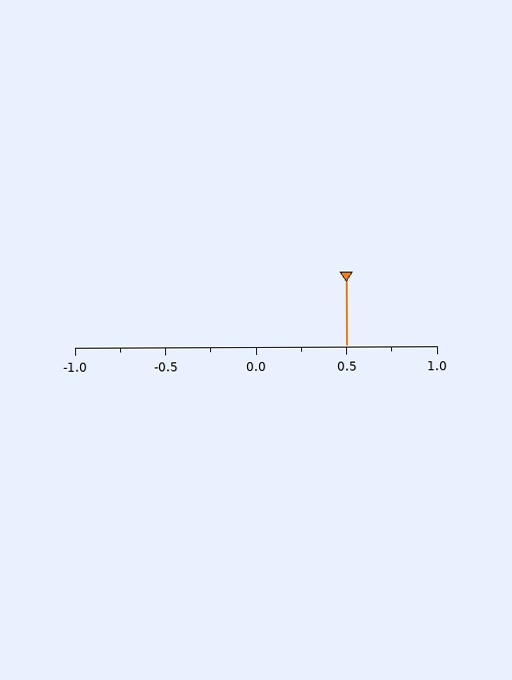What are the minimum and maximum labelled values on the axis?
The axis runs from -1.0 to 1.0.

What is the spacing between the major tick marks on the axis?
The major ticks are spaced 0.5 apart.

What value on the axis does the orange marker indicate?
The marker indicates approximately 0.5.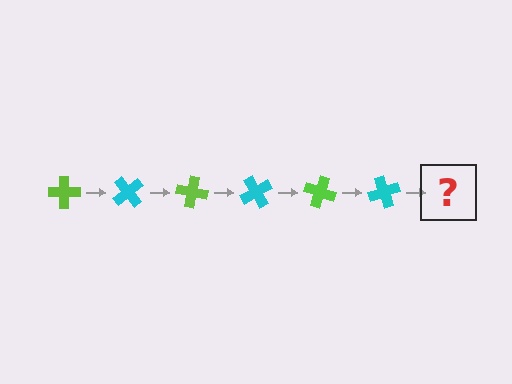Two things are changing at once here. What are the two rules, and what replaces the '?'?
The two rules are that it rotates 50 degrees each step and the color cycles through lime and cyan. The '?' should be a lime cross, rotated 300 degrees from the start.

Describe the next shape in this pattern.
It should be a lime cross, rotated 300 degrees from the start.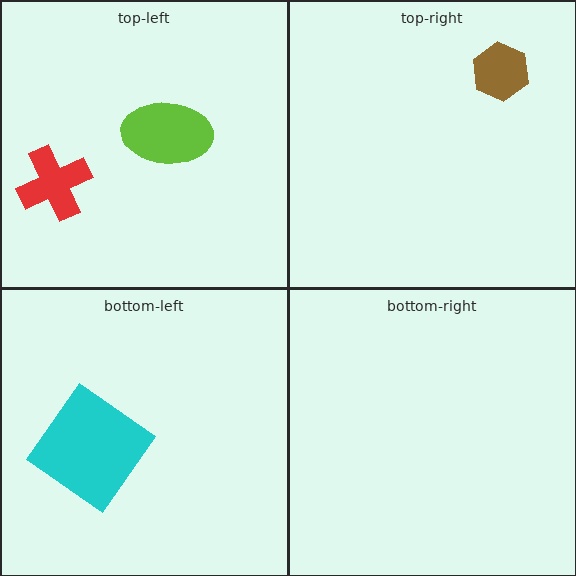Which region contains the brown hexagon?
The top-right region.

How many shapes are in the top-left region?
2.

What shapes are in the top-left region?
The lime ellipse, the red cross.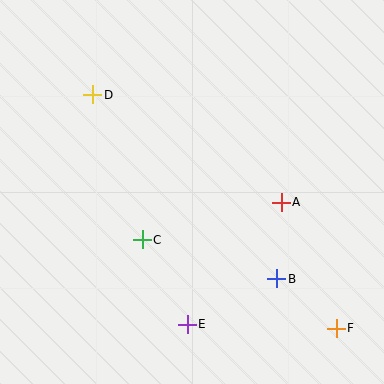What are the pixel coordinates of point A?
Point A is at (281, 202).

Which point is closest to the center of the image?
Point C at (142, 240) is closest to the center.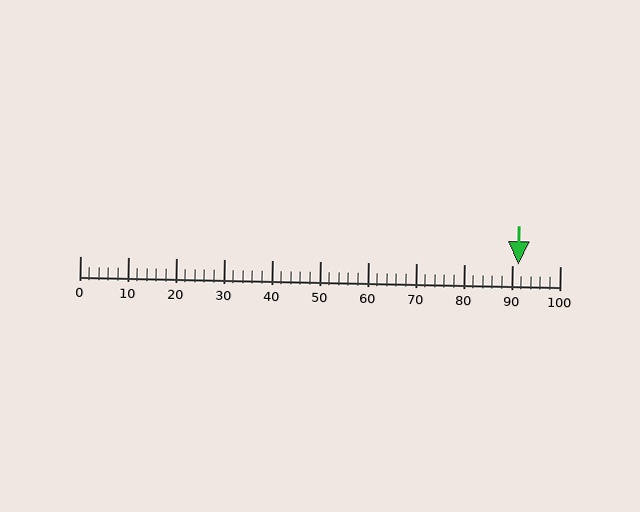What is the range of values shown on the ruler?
The ruler shows values from 0 to 100.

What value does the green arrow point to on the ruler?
The green arrow points to approximately 91.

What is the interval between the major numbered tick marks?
The major tick marks are spaced 10 units apart.